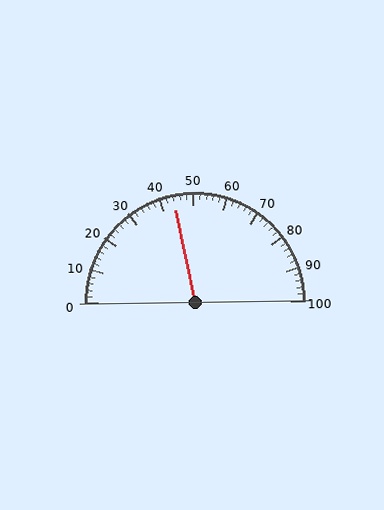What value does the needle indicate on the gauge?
The needle indicates approximately 44.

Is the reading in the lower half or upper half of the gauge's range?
The reading is in the lower half of the range (0 to 100).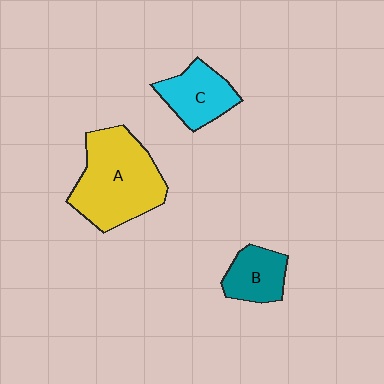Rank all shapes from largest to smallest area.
From largest to smallest: A (yellow), C (cyan), B (teal).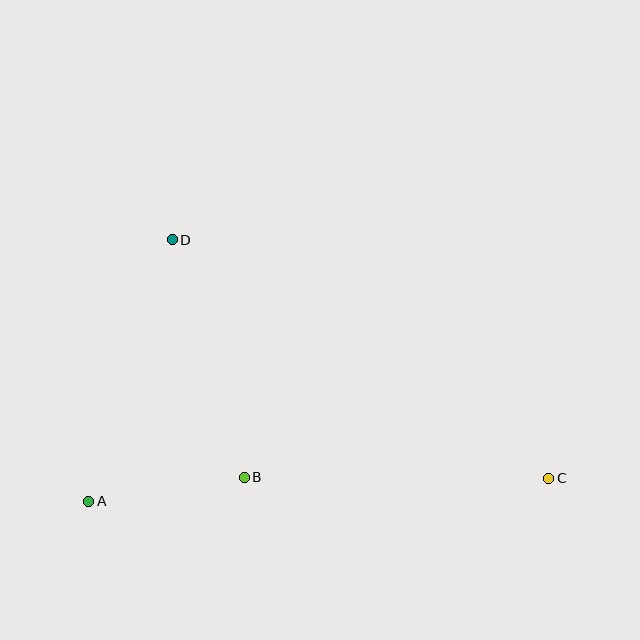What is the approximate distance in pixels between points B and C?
The distance between B and C is approximately 305 pixels.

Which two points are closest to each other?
Points A and B are closest to each other.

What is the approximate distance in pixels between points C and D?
The distance between C and D is approximately 446 pixels.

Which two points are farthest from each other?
Points A and C are farthest from each other.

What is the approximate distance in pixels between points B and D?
The distance between B and D is approximately 248 pixels.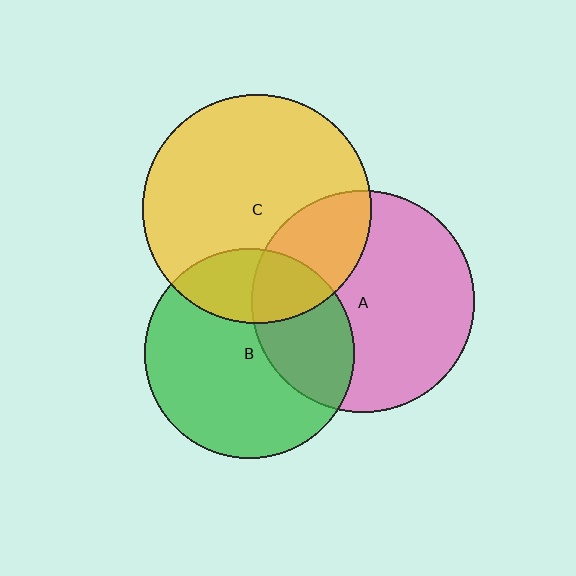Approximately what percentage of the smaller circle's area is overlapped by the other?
Approximately 35%.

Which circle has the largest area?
Circle C (yellow).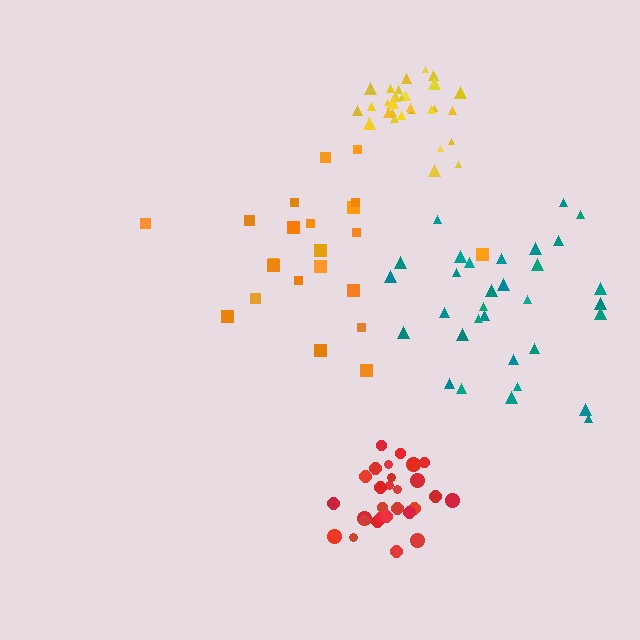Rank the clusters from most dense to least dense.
yellow, red, teal, orange.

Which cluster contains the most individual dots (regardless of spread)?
Teal (32).